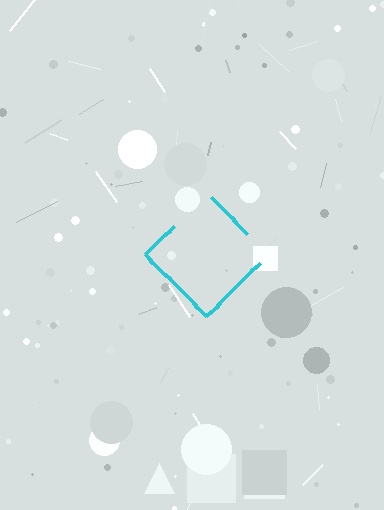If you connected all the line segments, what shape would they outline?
They would outline a diamond.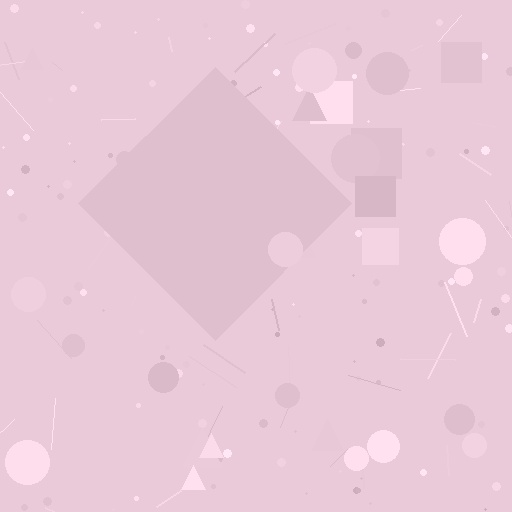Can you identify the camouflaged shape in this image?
The camouflaged shape is a diamond.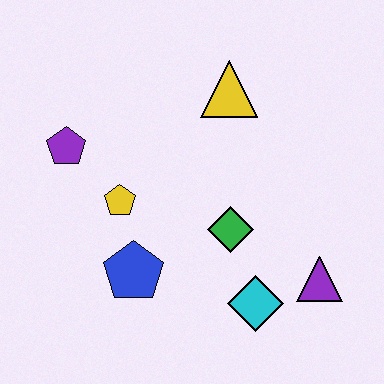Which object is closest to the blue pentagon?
The yellow pentagon is closest to the blue pentagon.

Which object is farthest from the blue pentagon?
The yellow triangle is farthest from the blue pentagon.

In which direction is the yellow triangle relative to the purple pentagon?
The yellow triangle is to the right of the purple pentagon.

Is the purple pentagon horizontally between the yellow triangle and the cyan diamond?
No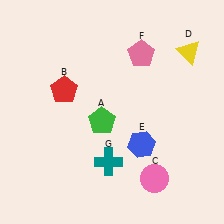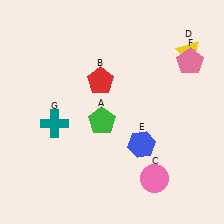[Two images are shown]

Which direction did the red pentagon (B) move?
The red pentagon (B) moved right.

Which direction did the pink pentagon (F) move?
The pink pentagon (F) moved right.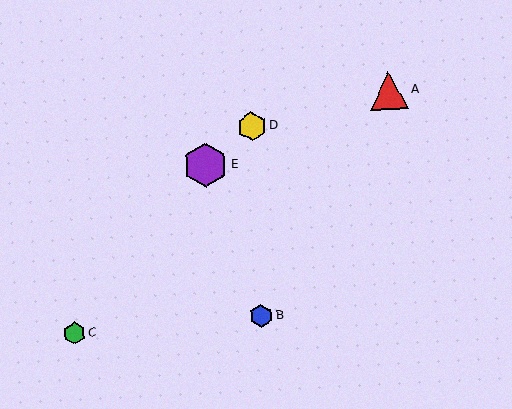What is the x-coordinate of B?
Object B is at x≈261.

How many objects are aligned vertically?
2 objects (B, D) are aligned vertically.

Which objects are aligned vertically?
Objects B, D are aligned vertically.